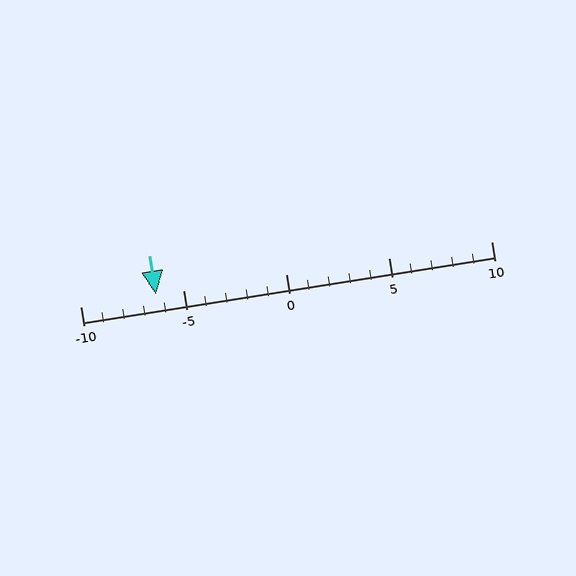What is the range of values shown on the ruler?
The ruler shows values from -10 to 10.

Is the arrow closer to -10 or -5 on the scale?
The arrow is closer to -5.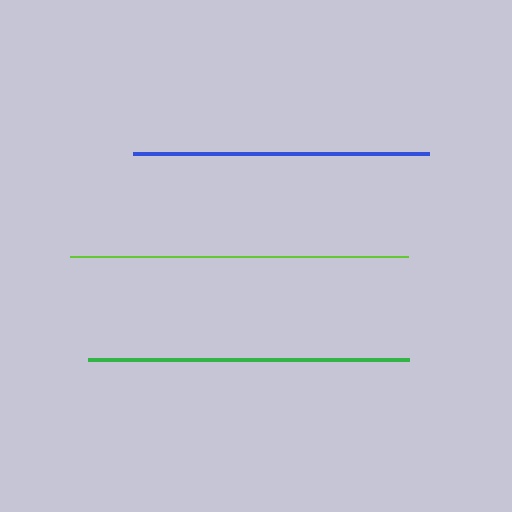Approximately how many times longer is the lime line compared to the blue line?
The lime line is approximately 1.1 times the length of the blue line.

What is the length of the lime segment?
The lime segment is approximately 338 pixels long.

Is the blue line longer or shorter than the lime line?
The lime line is longer than the blue line.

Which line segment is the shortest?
The blue line is the shortest at approximately 297 pixels.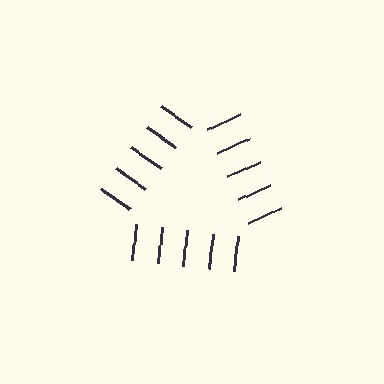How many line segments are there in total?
15 — 5 along each of the 3 edges.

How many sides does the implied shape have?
3 sides — the line-ends trace a triangle.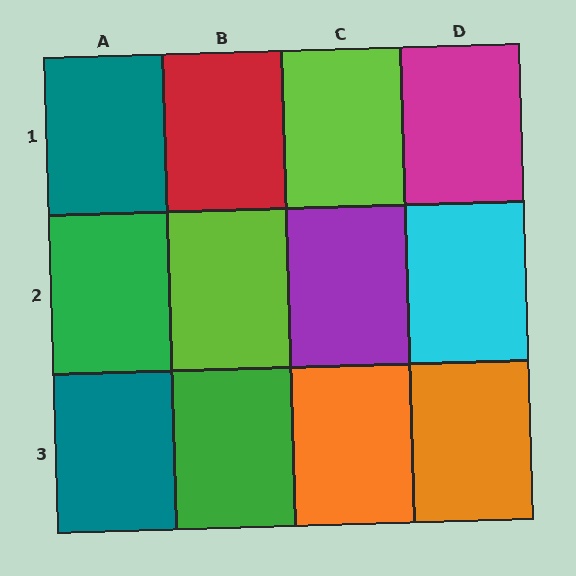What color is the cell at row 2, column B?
Lime.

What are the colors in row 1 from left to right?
Teal, red, lime, magenta.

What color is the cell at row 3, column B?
Green.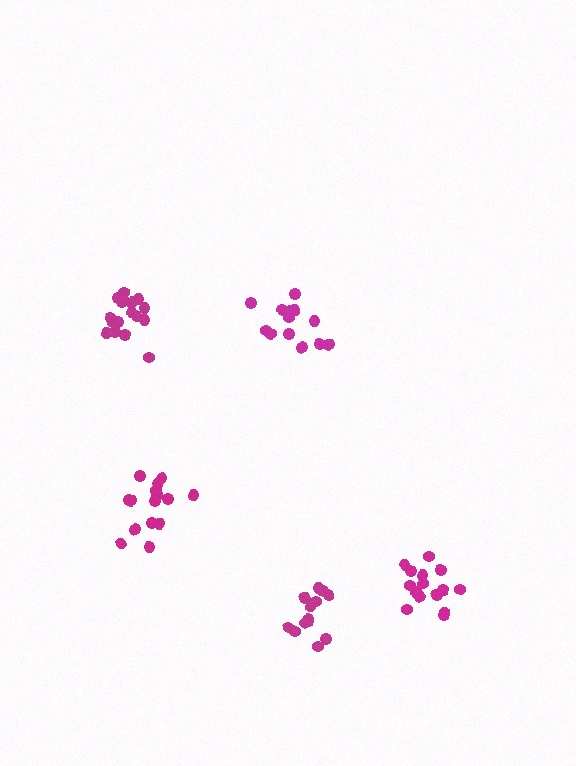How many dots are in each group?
Group 1: 13 dots, Group 2: 13 dots, Group 3: 15 dots, Group 4: 18 dots, Group 5: 16 dots (75 total).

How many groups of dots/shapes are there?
There are 5 groups.